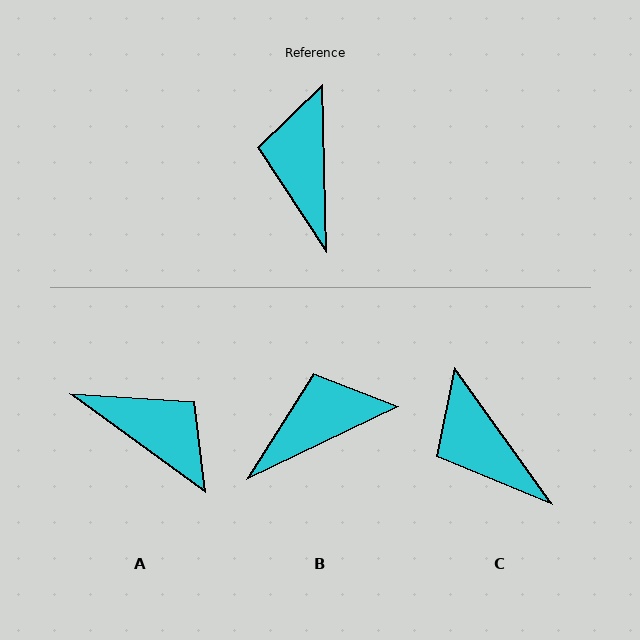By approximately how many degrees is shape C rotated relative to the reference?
Approximately 34 degrees counter-clockwise.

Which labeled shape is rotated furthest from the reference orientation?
A, about 127 degrees away.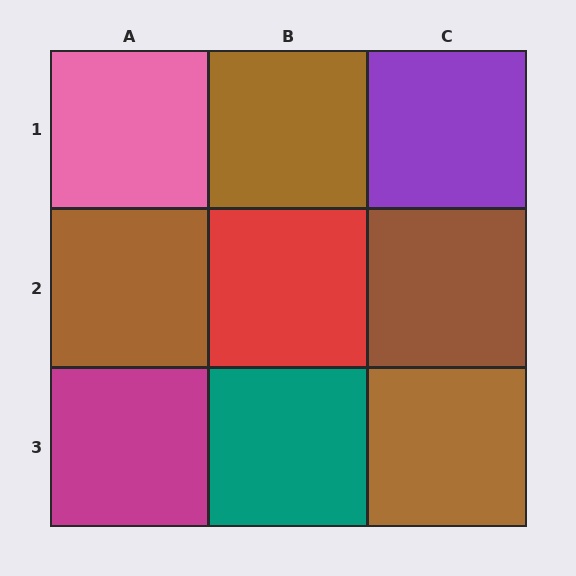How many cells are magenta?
1 cell is magenta.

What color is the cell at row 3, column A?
Magenta.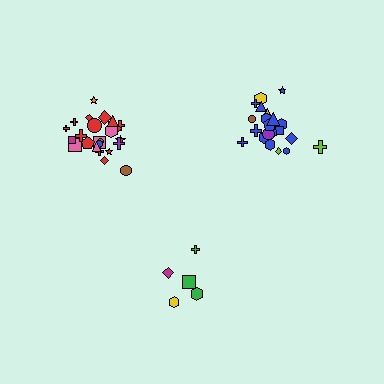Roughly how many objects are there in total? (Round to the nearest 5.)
Roughly 50 objects in total.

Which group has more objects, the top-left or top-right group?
The top-left group.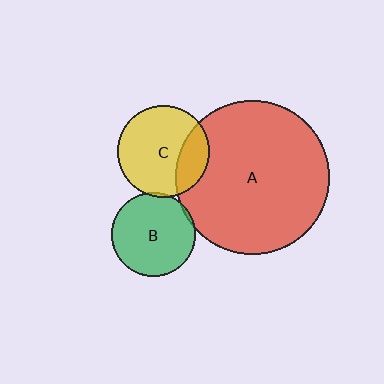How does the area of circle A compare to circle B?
Approximately 3.4 times.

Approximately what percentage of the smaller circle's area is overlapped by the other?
Approximately 5%.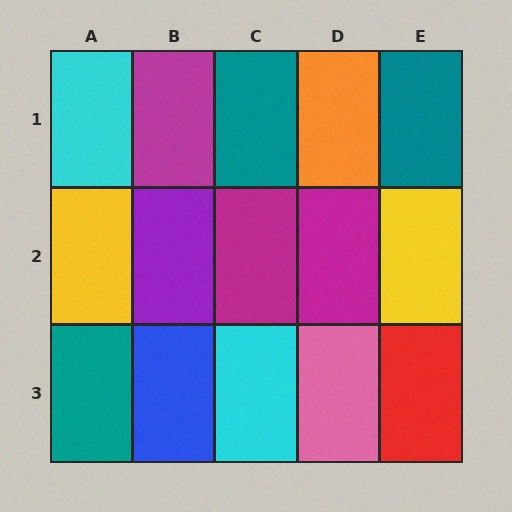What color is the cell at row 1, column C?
Teal.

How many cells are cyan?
2 cells are cyan.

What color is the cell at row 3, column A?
Teal.